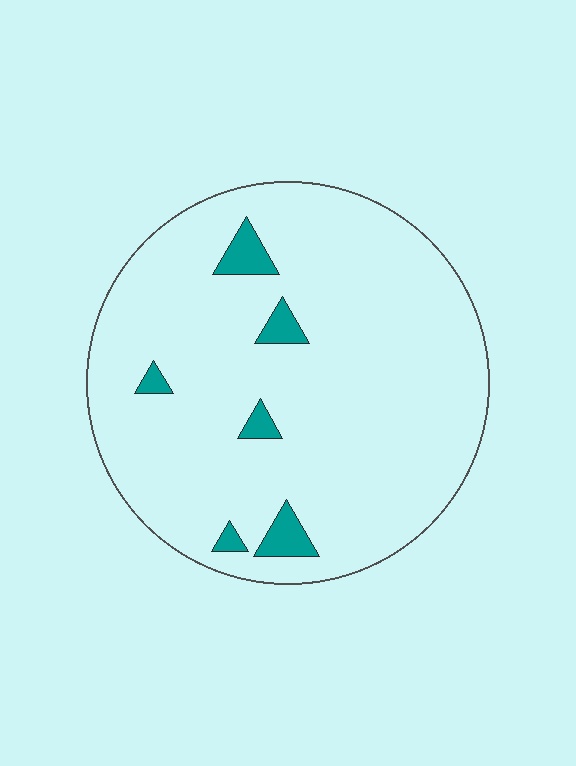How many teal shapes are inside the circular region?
6.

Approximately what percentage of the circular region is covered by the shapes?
Approximately 5%.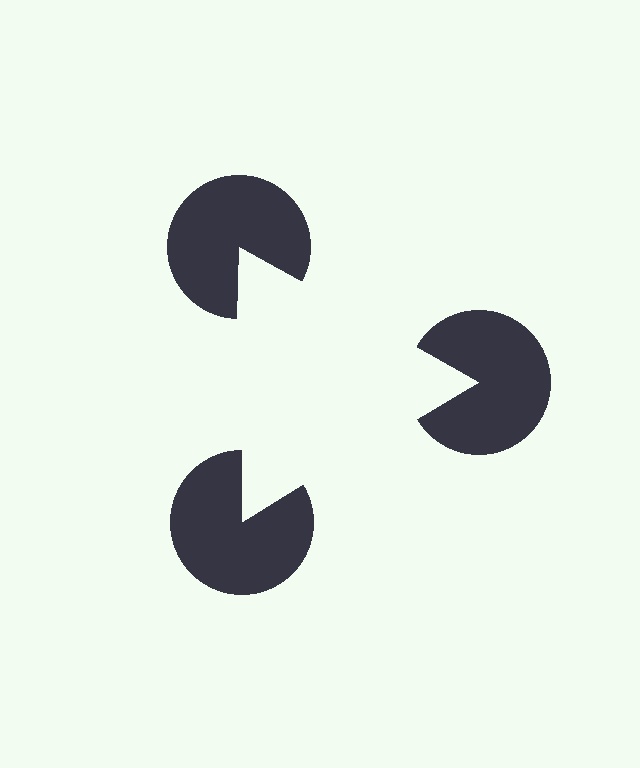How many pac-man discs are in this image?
There are 3 — one at each vertex of the illusory triangle.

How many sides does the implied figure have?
3 sides.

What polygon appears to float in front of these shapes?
An illusory triangle — its edges are inferred from the aligned wedge cuts in the pac-man discs, not physically drawn.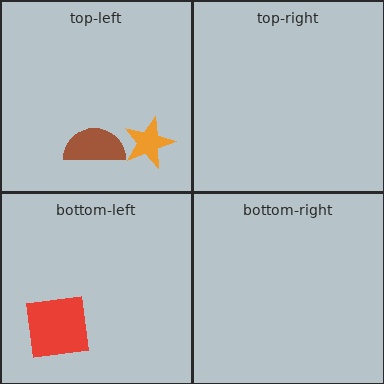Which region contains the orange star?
The top-left region.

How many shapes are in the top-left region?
2.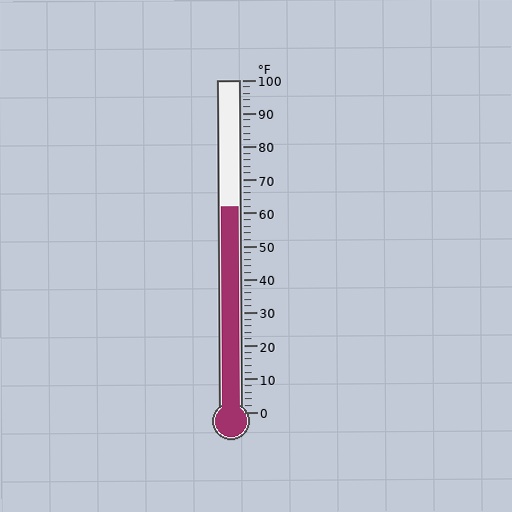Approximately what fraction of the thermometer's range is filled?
The thermometer is filled to approximately 60% of its range.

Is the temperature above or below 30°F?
The temperature is above 30°F.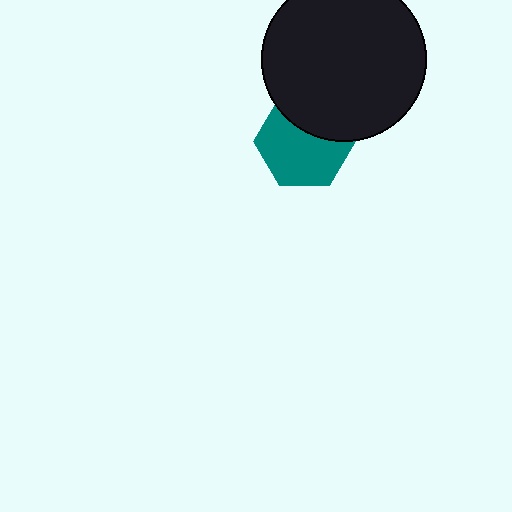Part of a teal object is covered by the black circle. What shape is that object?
It is a hexagon.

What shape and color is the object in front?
The object in front is a black circle.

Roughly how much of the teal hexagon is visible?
Most of it is visible (roughly 67%).